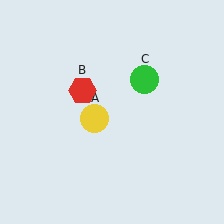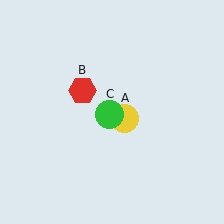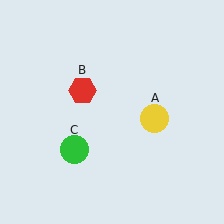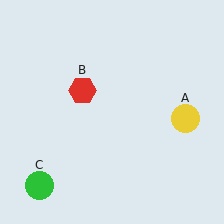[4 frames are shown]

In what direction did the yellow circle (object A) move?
The yellow circle (object A) moved right.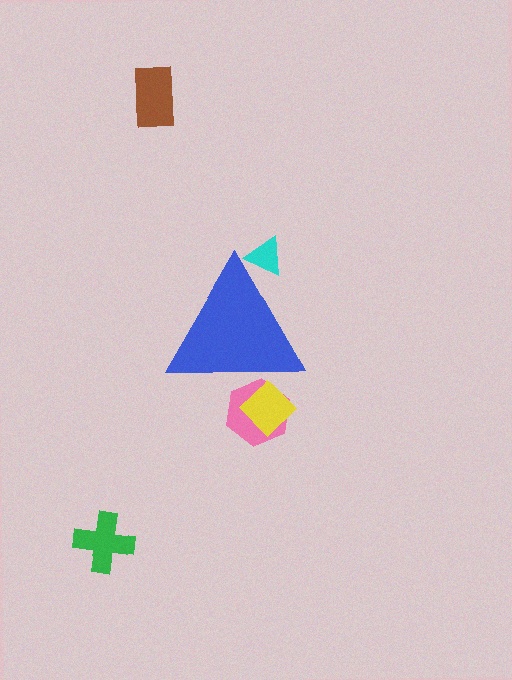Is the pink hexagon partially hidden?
Yes, the pink hexagon is partially hidden behind the blue triangle.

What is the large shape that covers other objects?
A blue triangle.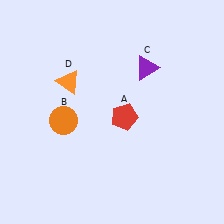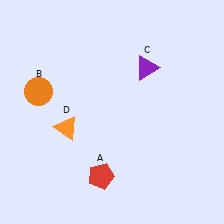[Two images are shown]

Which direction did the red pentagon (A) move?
The red pentagon (A) moved down.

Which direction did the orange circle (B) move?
The orange circle (B) moved up.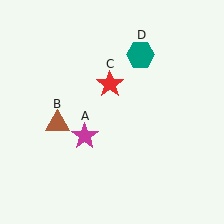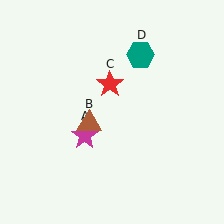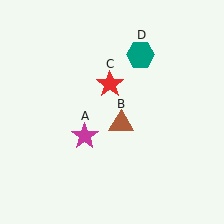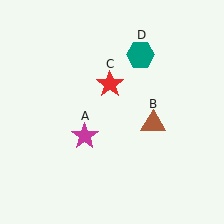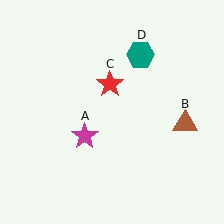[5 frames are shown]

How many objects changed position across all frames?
1 object changed position: brown triangle (object B).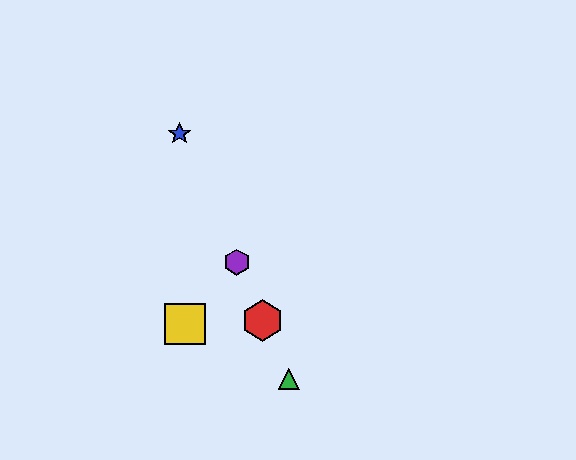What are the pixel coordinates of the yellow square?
The yellow square is at (185, 324).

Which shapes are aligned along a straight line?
The red hexagon, the blue star, the green triangle, the purple hexagon are aligned along a straight line.